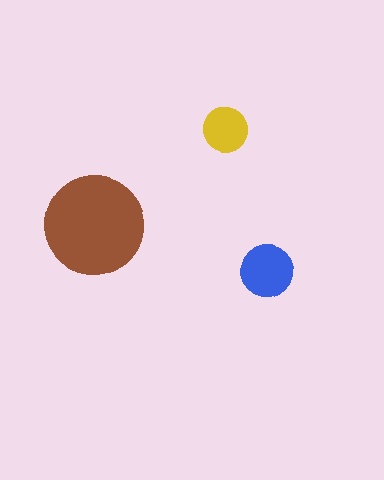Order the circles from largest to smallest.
the brown one, the blue one, the yellow one.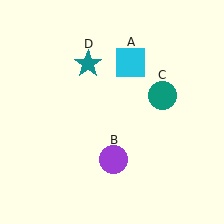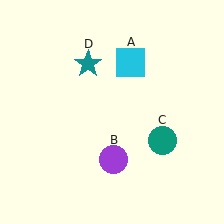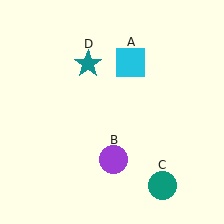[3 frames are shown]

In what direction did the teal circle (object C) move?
The teal circle (object C) moved down.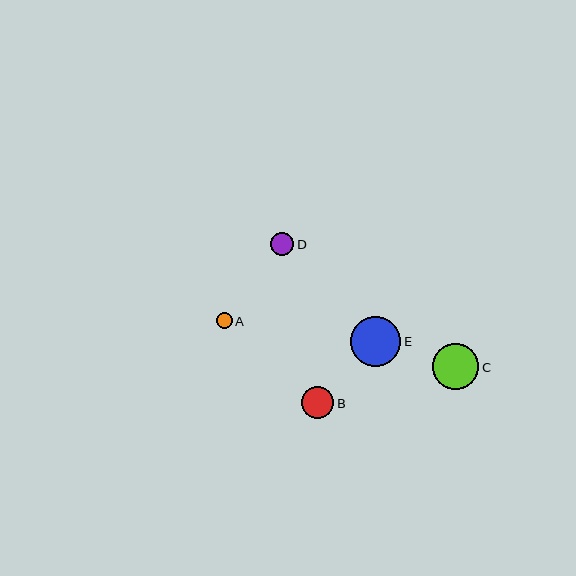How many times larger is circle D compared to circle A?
Circle D is approximately 1.5 times the size of circle A.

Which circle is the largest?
Circle E is the largest with a size of approximately 50 pixels.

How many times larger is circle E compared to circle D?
Circle E is approximately 2.1 times the size of circle D.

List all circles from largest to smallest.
From largest to smallest: E, C, B, D, A.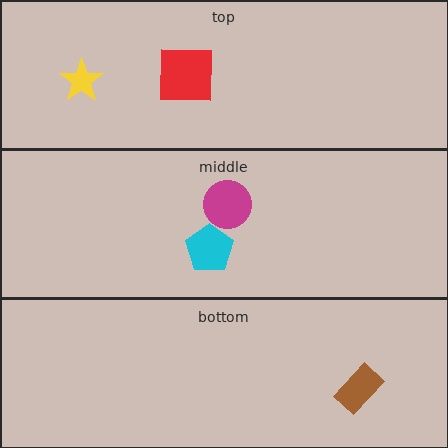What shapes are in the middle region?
The magenta circle, the cyan pentagon.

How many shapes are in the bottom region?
1.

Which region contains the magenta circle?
The middle region.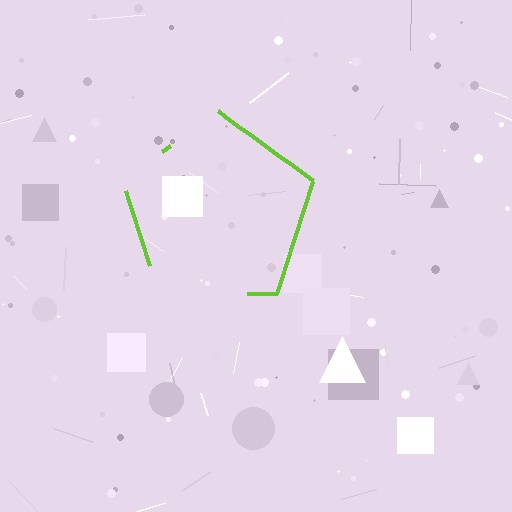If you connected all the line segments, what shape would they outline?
They would outline a pentagon.